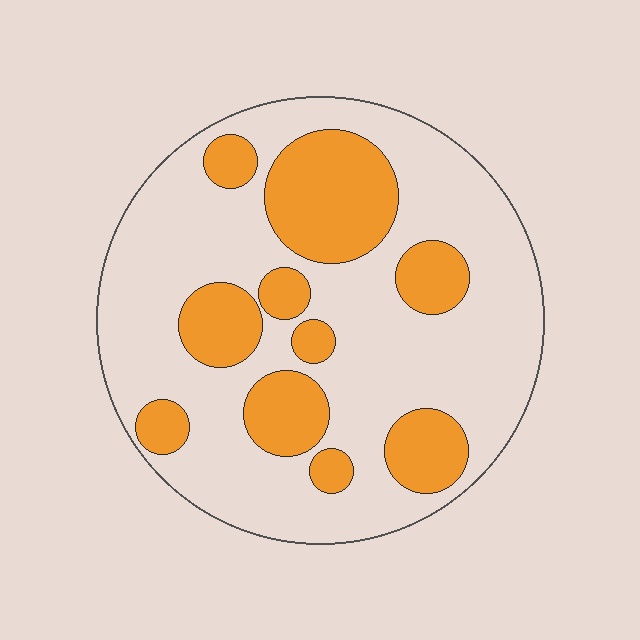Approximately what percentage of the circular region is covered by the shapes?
Approximately 30%.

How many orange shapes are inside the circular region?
10.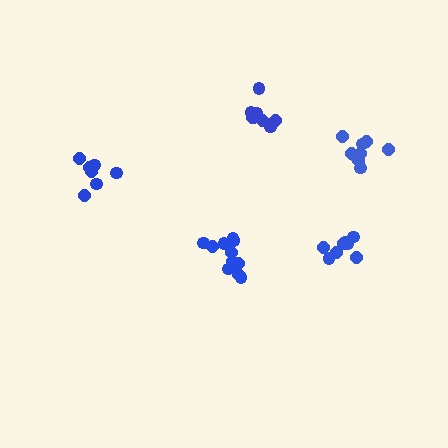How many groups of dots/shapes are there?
There are 5 groups.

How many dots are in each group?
Group 1: 12 dots, Group 2: 8 dots, Group 3: 8 dots, Group 4: 9 dots, Group 5: 7 dots (44 total).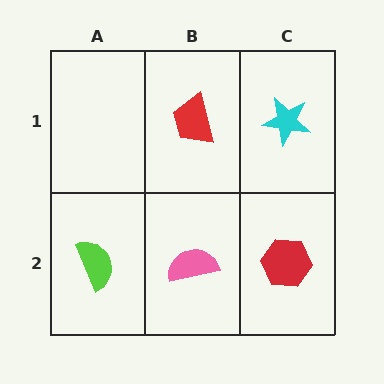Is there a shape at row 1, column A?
No, that cell is empty.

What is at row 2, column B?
A pink semicircle.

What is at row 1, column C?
A cyan star.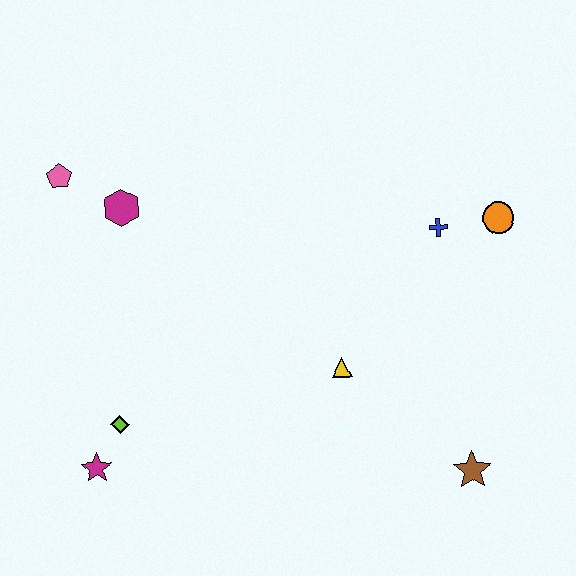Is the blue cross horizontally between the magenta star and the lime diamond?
No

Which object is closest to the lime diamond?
The magenta star is closest to the lime diamond.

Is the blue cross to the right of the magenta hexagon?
Yes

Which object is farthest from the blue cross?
The magenta star is farthest from the blue cross.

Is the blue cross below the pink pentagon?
Yes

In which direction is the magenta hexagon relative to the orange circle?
The magenta hexagon is to the left of the orange circle.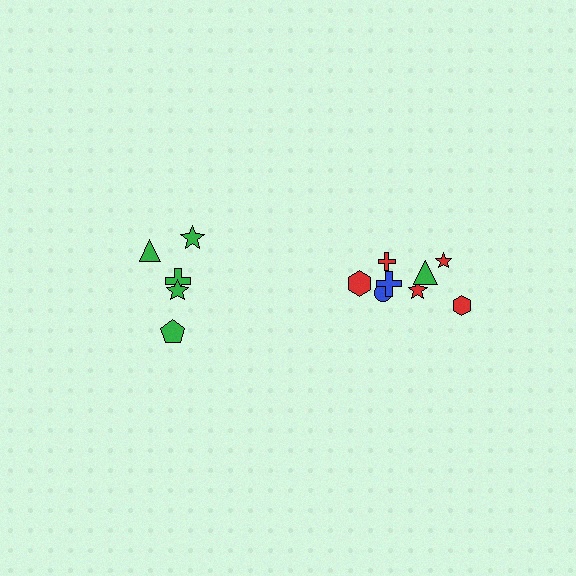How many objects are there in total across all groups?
There are 13 objects.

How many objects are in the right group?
There are 8 objects.